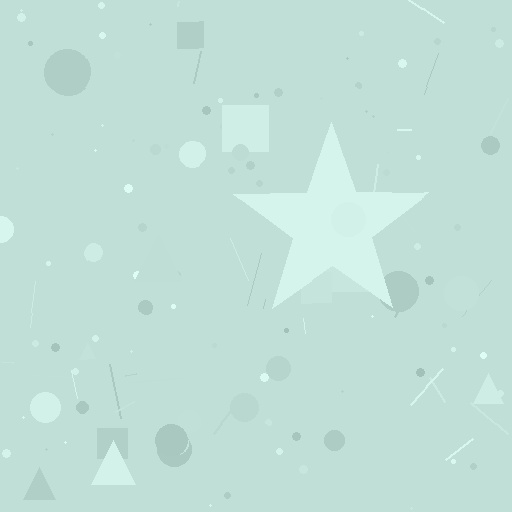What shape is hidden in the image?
A star is hidden in the image.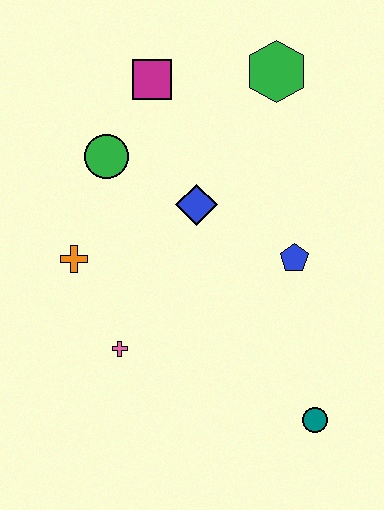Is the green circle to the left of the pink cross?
Yes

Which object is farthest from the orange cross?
The teal circle is farthest from the orange cross.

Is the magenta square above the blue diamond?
Yes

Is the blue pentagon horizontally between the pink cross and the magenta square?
No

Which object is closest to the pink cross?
The orange cross is closest to the pink cross.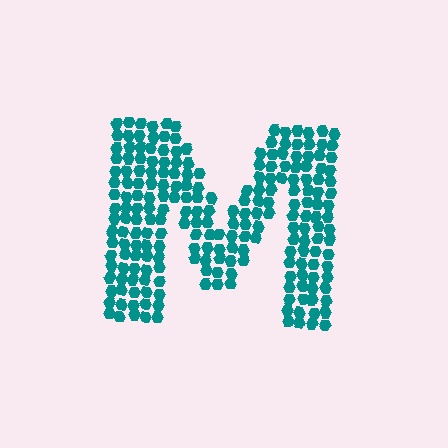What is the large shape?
The large shape is the letter M.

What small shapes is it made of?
It is made of small hexagons.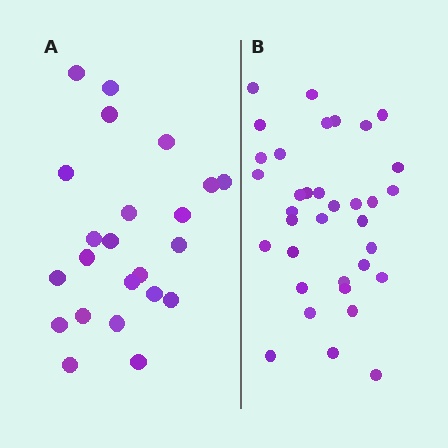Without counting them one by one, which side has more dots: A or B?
Region B (the right region) has more dots.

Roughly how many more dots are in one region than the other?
Region B has roughly 12 or so more dots than region A.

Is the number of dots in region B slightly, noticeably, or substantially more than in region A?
Region B has substantially more. The ratio is roughly 1.5 to 1.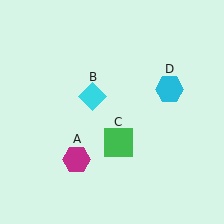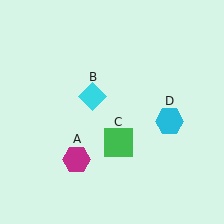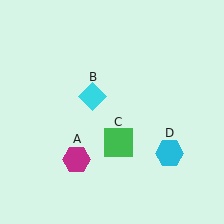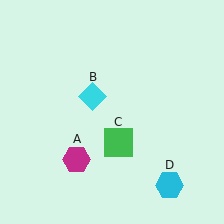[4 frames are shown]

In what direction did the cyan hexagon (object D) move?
The cyan hexagon (object D) moved down.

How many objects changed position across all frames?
1 object changed position: cyan hexagon (object D).